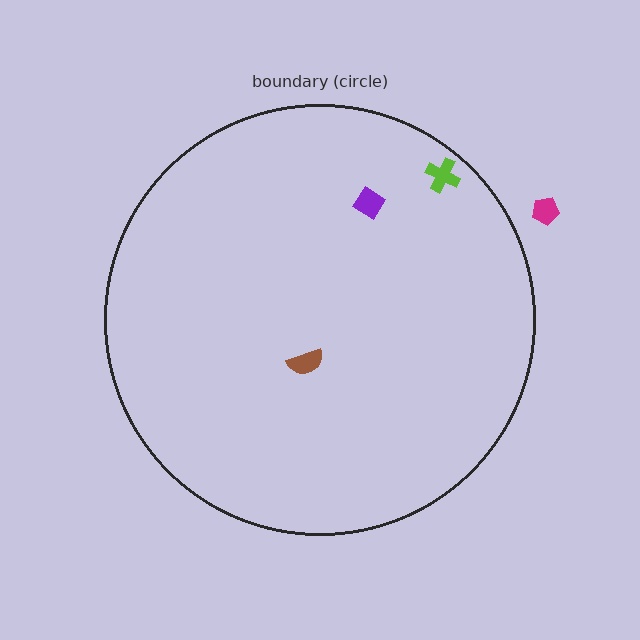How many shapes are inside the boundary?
3 inside, 1 outside.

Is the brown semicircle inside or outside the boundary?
Inside.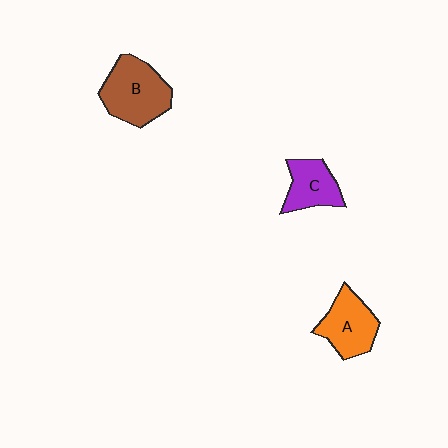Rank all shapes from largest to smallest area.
From largest to smallest: B (brown), A (orange), C (purple).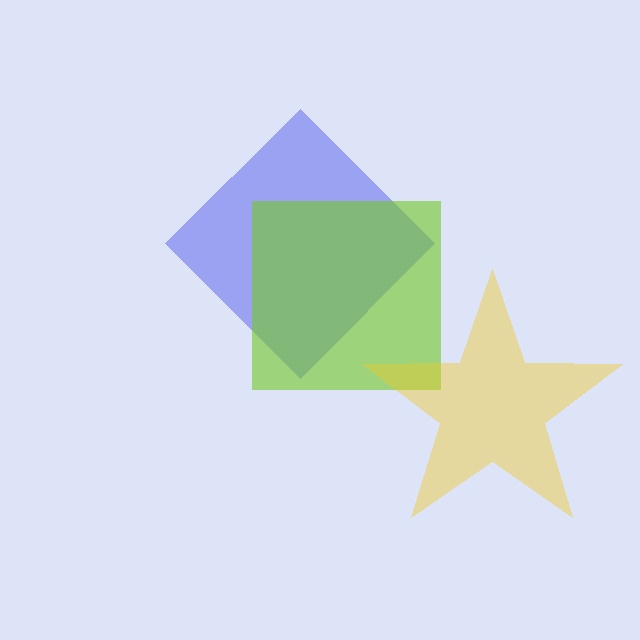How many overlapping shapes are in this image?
There are 3 overlapping shapes in the image.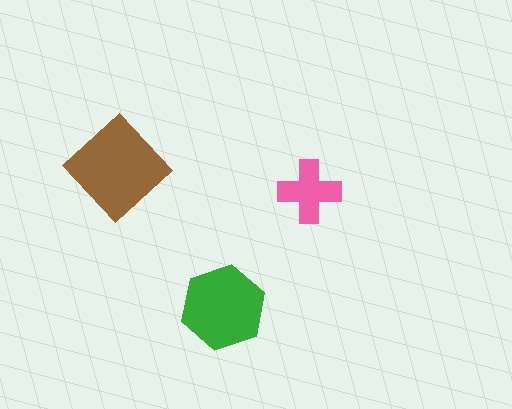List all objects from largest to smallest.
The brown diamond, the green hexagon, the pink cross.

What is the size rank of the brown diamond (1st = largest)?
1st.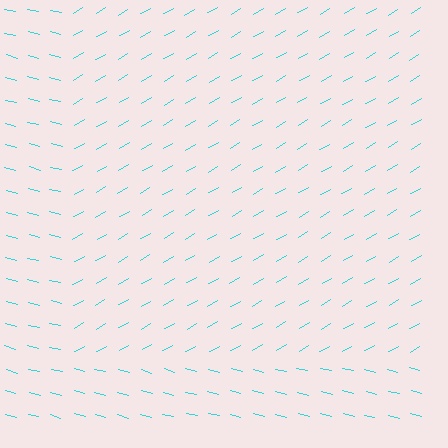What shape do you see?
I see a rectangle.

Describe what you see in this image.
The image is filled with small cyan line segments. A rectangle region in the image has lines oriented differently from the surrounding lines, creating a visible texture boundary.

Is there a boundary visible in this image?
Yes, there is a texture boundary formed by a change in line orientation.